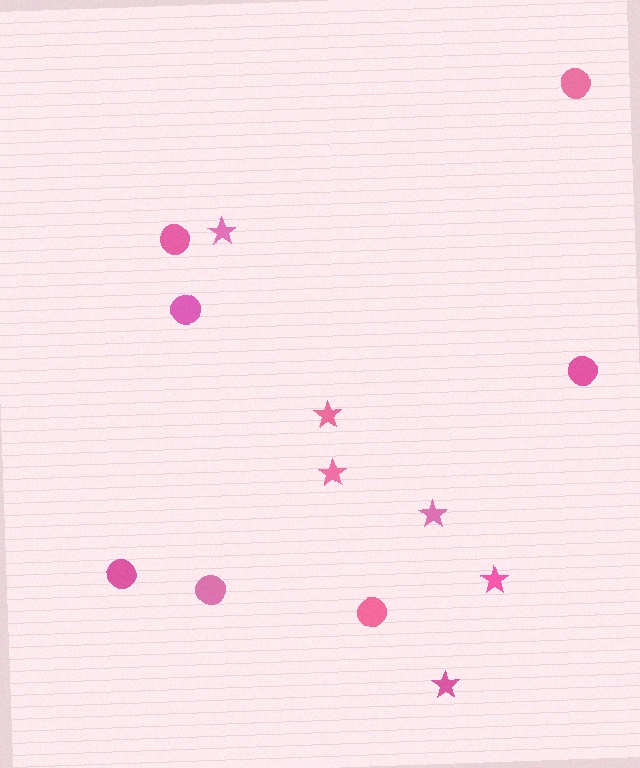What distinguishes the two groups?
There are 2 groups: one group of circles (7) and one group of stars (6).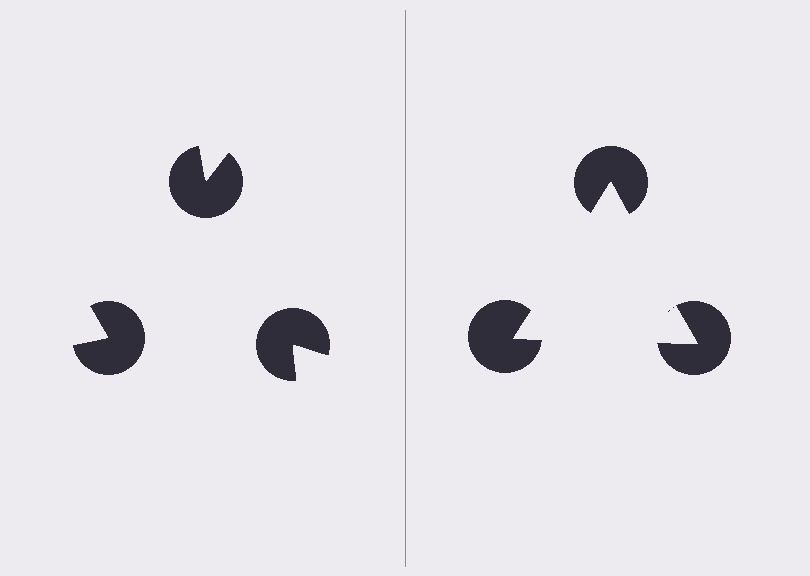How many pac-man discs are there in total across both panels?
6 — 3 on each side.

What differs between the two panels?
The pac-man discs are positioned identically on both sides; only the wedge orientations differ. On the right they align to a triangle; on the left they are misaligned.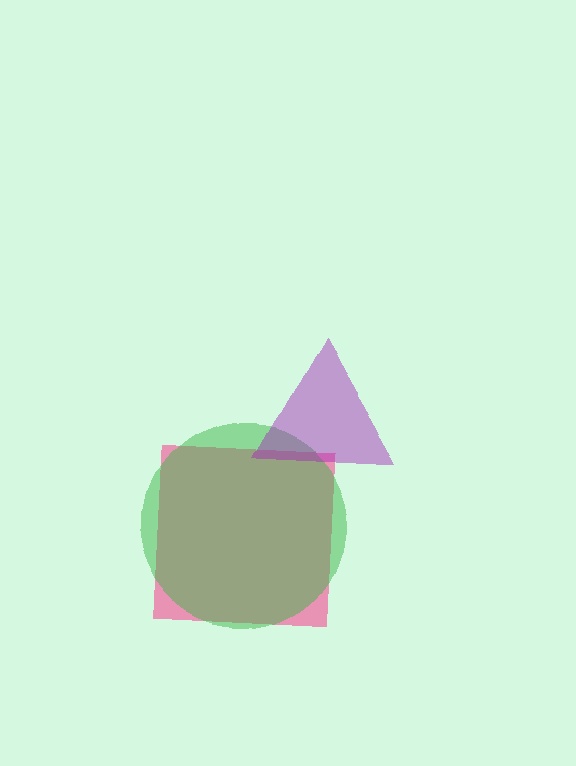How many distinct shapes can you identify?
There are 3 distinct shapes: a pink square, a green circle, a purple triangle.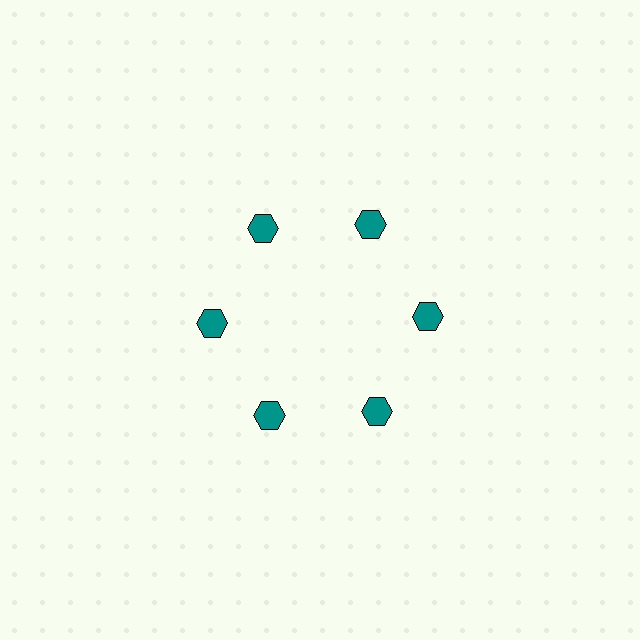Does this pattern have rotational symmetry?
Yes, this pattern has 6-fold rotational symmetry. It looks the same after rotating 60 degrees around the center.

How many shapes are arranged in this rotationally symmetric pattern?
There are 6 shapes, arranged in 6 groups of 1.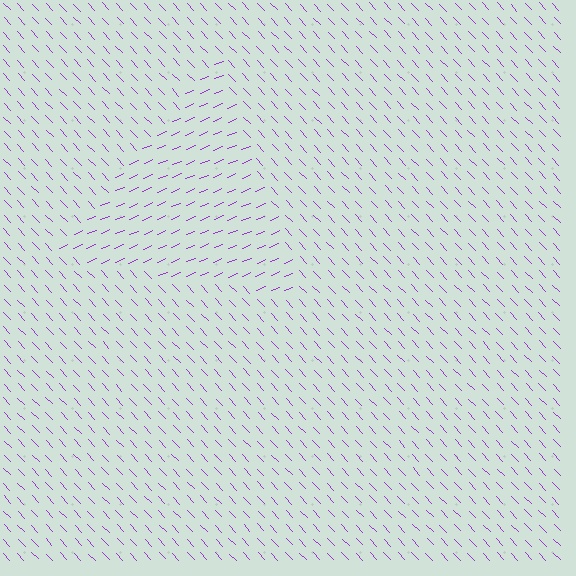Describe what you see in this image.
The image is filled with small purple line segments. A triangle region in the image has lines oriented differently from the surrounding lines, creating a visible texture boundary.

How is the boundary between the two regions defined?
The boundary is defined purely by a change in line orientation (approximately 70 degrees difference). All lines are the same color and thickness.